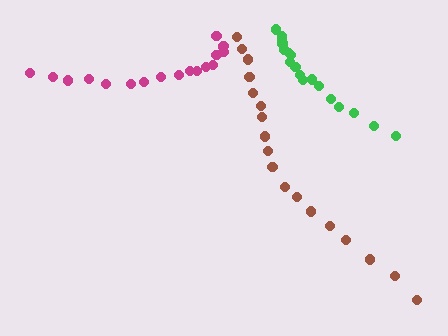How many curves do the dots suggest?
There are 3 distinct paths.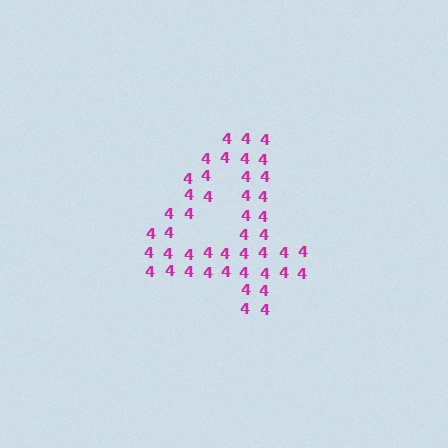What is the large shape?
The large shape is the digit 4.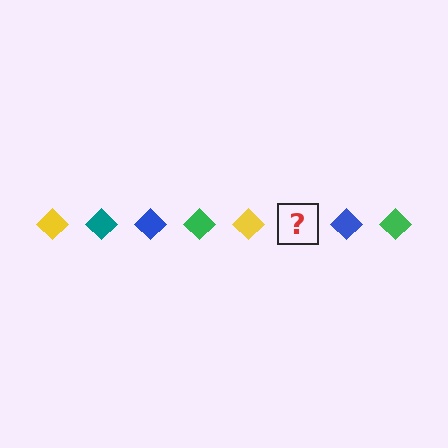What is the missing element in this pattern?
The missing element is a teal diamond.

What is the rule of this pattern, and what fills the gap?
The rule is that the pattern cycles through yellow, teal, blue, green diamonds. The gap should be filled with a teal diamond.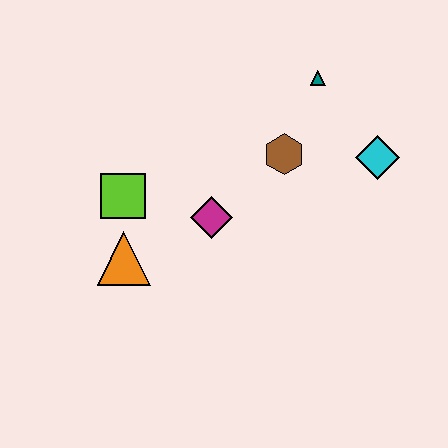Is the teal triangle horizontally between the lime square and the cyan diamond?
Yes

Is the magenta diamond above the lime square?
No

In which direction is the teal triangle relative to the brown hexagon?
The teal triangle is above the brown hexagon.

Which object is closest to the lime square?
The orange triangle is closest to the lime square.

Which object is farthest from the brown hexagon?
The orange triangle is farthest from the brown hexagon.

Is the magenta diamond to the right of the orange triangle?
Yes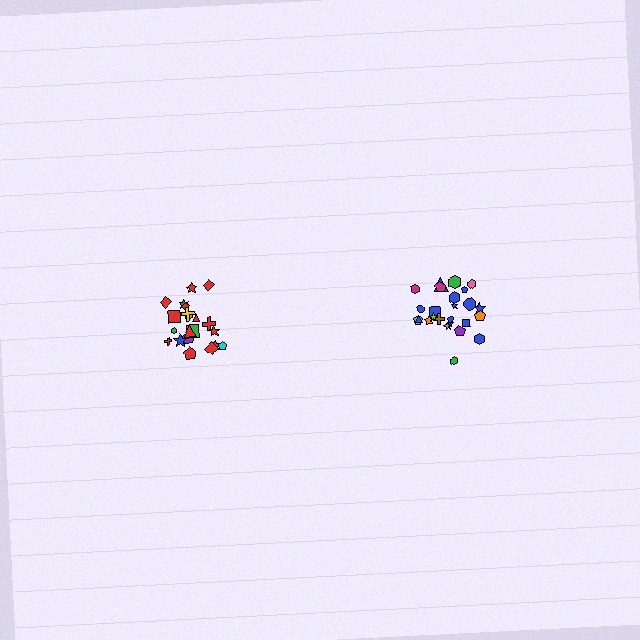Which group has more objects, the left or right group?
The right group.